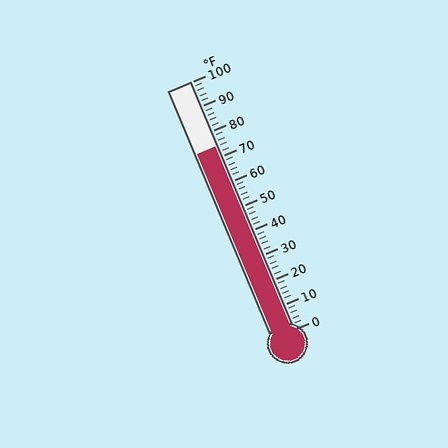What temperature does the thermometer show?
The thermometer shows approximately 74°F.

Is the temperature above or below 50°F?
The temperature is above 50°F.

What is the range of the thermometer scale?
The thermometer scale ranges from 0°F to 100°F.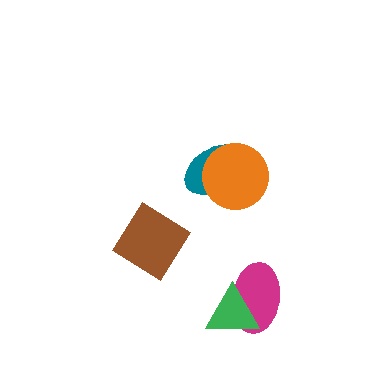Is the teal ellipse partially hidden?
Yes, it is partially covered by another shape.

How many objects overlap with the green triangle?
1 object overlaps with the green triangle.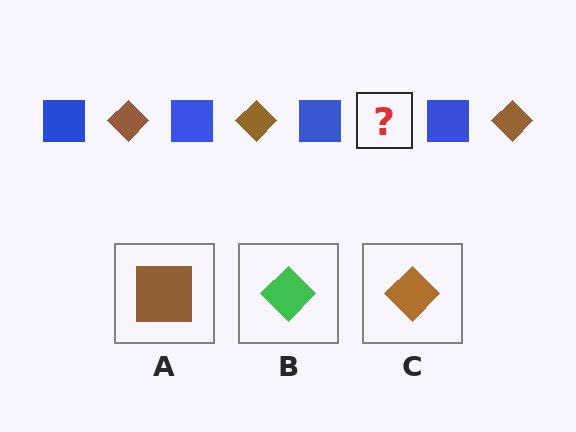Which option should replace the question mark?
Option C.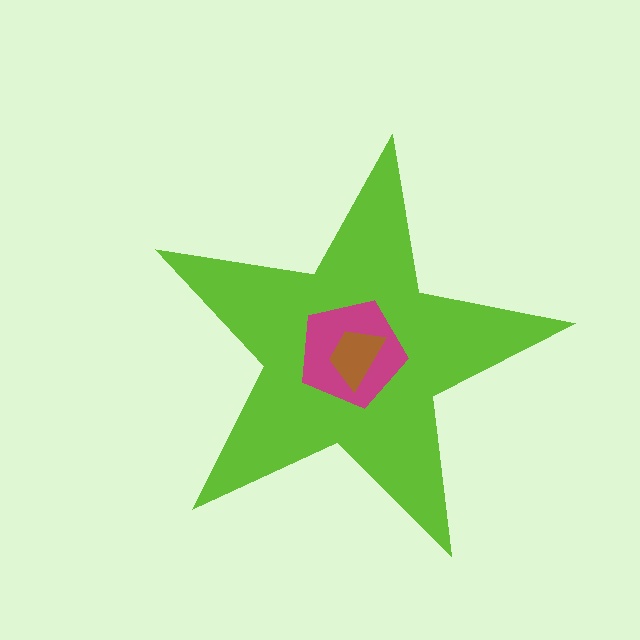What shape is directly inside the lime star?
The magenta pentagon.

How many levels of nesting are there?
3.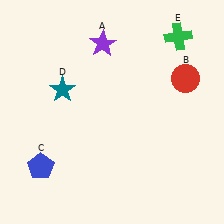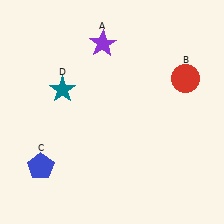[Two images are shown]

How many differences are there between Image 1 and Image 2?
There is 1 difference between the two images.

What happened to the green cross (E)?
The green cross (E) was removed in Image 2. It was in the top-right area of Image 1.